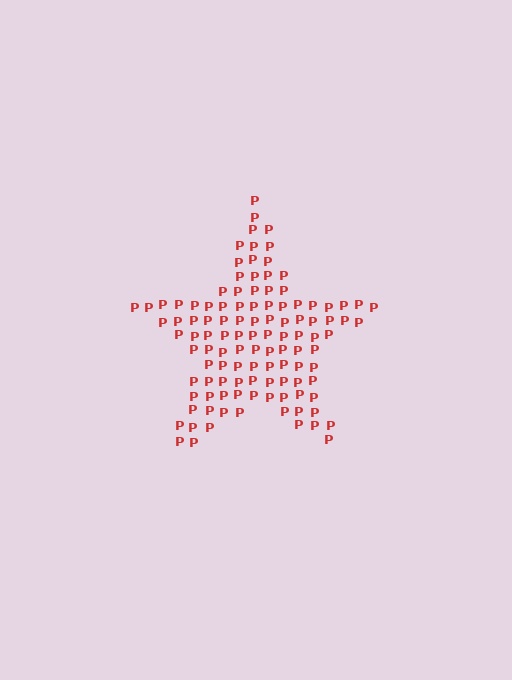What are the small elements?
The small elements are letter P's.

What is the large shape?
The large shape is a star.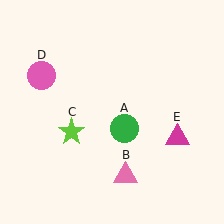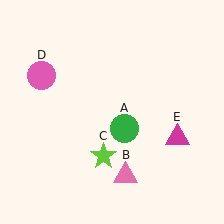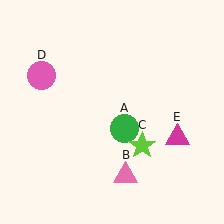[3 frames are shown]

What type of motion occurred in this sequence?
The lime star (object C) rotated counterclockwise around the center of the scene.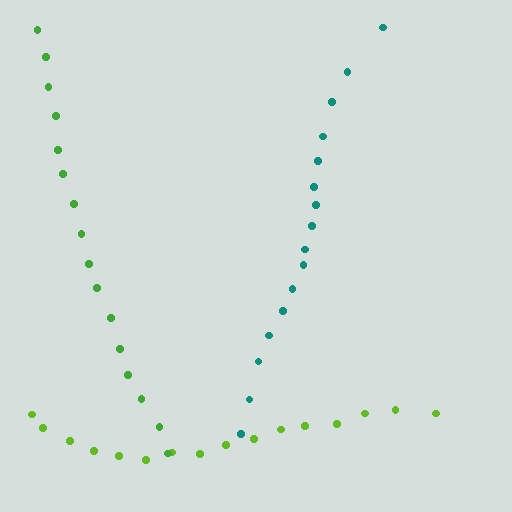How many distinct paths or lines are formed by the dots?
There are 3 distinct paths.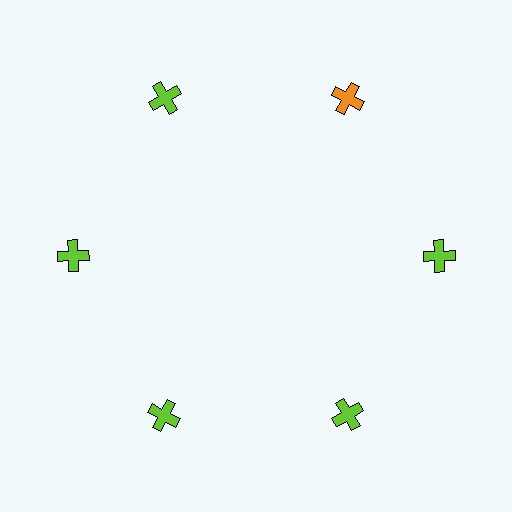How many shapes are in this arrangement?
There are 6 shapes arranged in a ring pattern.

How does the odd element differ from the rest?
It has a different color: orange instead of lime.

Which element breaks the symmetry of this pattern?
The orange cross at roughly the 1 o'clock position breaks the symmetry. All other shapes are lime crosses.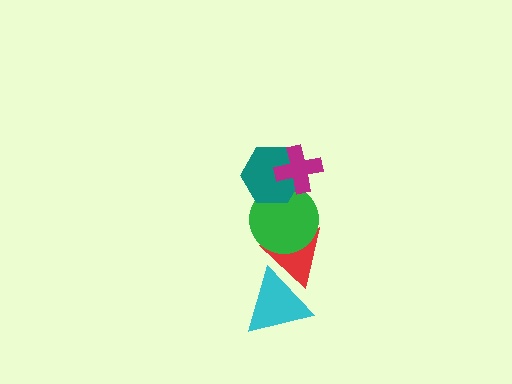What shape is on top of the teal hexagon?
The magenta cross is on top of the teal hexagon.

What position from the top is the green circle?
The green circle is 3rd from the top.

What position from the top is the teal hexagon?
The teal hexagon is 2nd from the top.